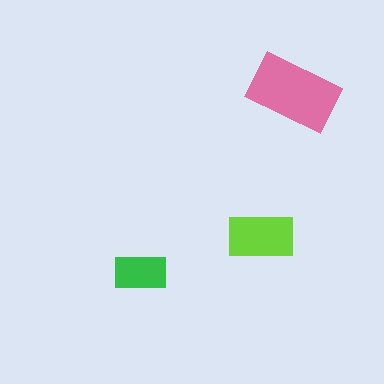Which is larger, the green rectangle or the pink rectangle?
The pink one.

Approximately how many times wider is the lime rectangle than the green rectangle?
About 1.5 times wider.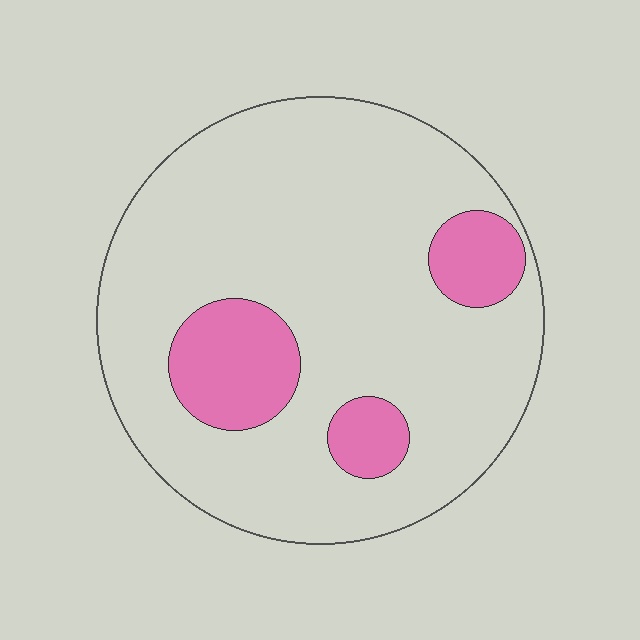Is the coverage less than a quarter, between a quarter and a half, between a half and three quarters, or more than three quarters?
Less than a quarter.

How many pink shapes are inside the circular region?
3.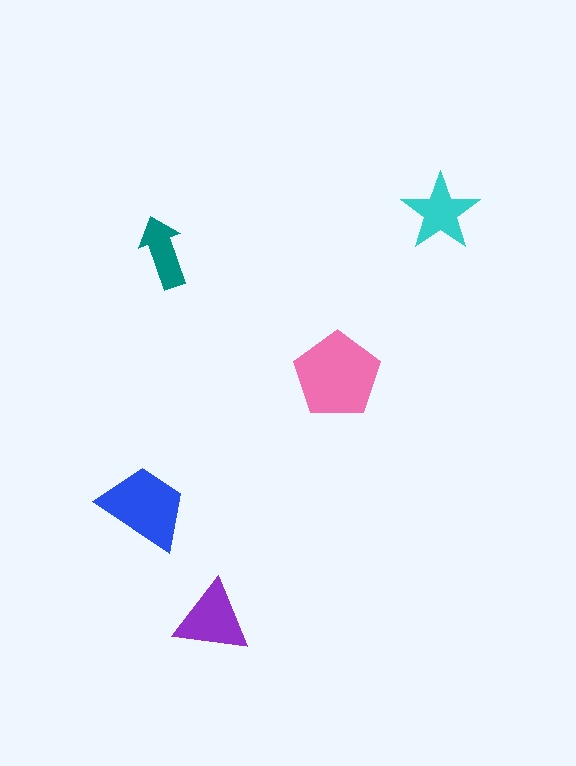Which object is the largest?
The pink pentagon.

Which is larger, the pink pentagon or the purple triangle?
The pink pentagon.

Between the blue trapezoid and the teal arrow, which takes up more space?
The blue trapezoid.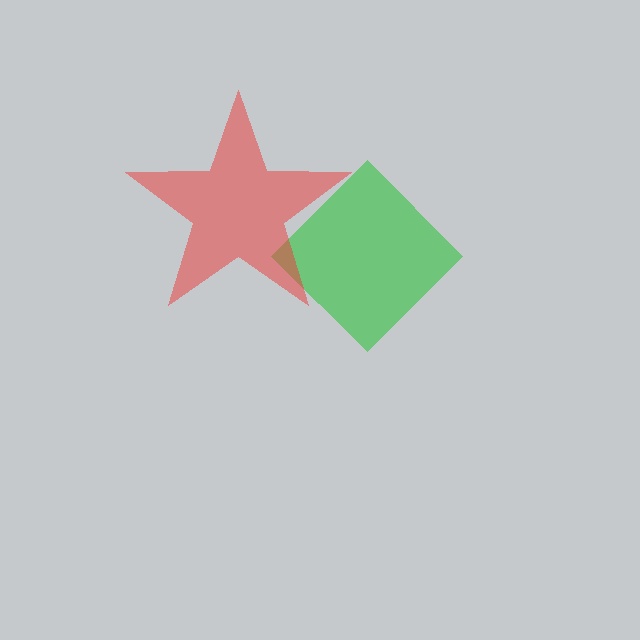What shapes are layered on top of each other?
The layered shapes are: a green diamond, a red star.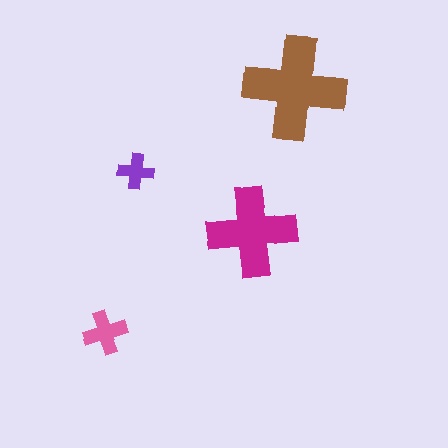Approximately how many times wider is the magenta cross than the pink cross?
About 2 times wider.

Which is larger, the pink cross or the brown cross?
The brown one.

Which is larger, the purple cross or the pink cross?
The pink one.